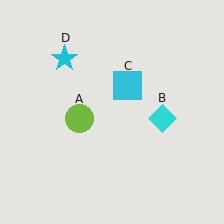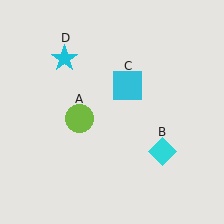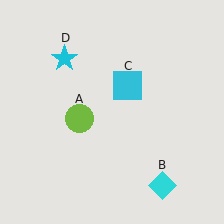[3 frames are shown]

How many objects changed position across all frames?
1 object changed position: cyan diamond (object B).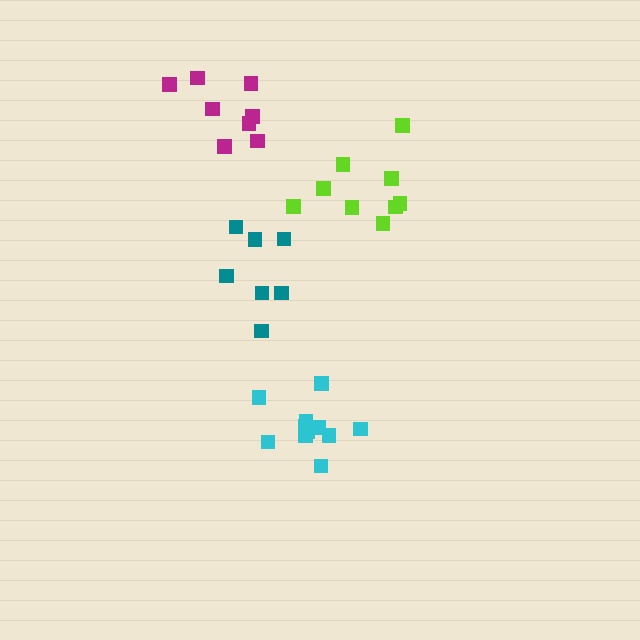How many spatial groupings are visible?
There are 4 spatial groupings.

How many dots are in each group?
Group 1: 7 dots, Group 2: 11 dots, Group 3: 9 dots, Group 4: 8 dots (35 total).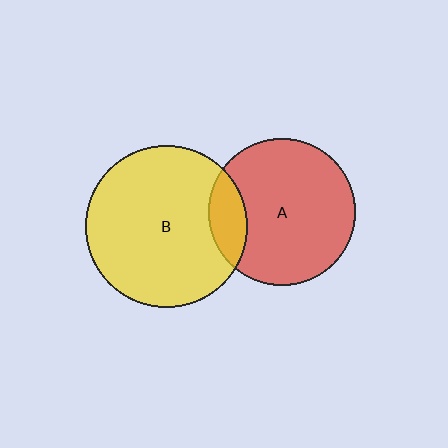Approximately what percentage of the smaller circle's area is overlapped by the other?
Approximately 15%.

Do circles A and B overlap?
Yes.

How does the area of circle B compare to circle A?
Approximately 1.2 times.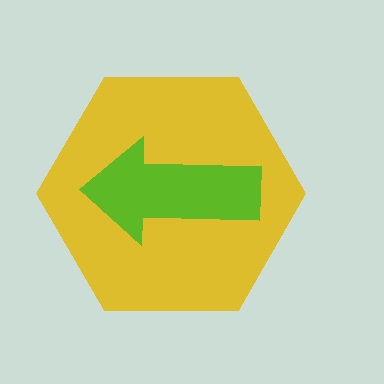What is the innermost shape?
The lime arrow.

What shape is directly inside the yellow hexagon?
The lime arrow.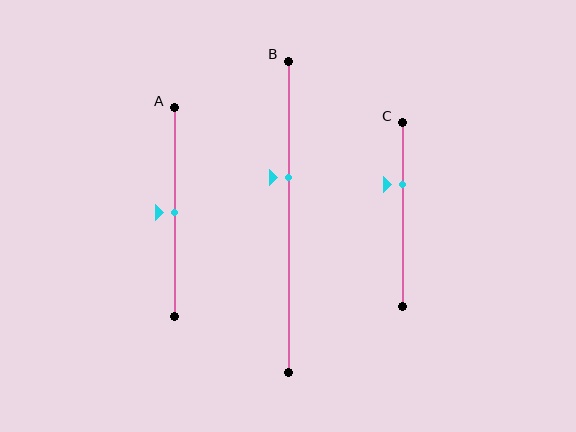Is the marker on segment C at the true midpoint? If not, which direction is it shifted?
No, the marker on segment C is shifted upward by about 17% of the segment length.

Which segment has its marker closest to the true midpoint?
Segment A has its marker closest to the true midpoint.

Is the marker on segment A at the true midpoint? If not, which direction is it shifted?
Yes, the marker on segment A is at the true midpoint.